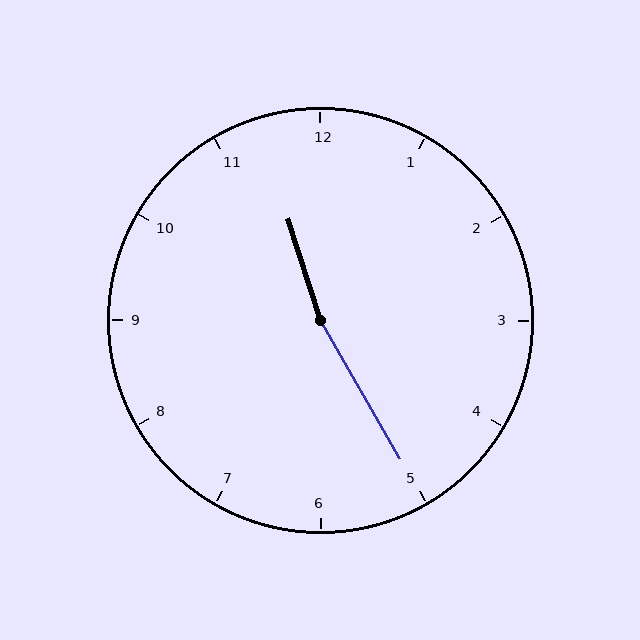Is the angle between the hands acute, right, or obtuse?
It is obtuse.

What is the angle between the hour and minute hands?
Approximately 168 degrees.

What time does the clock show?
11:25.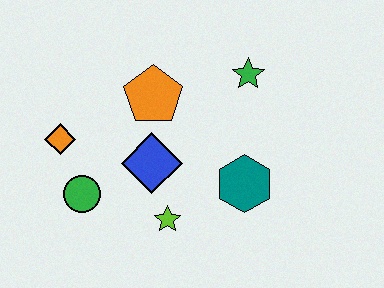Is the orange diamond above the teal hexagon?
Yes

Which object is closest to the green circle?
The orange diamond is closest to the green circle.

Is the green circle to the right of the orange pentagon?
No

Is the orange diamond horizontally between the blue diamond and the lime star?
No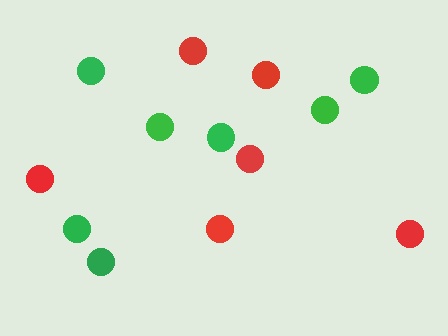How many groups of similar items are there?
There are 2 groups: one group of green circles (7) and one group of red circles (6).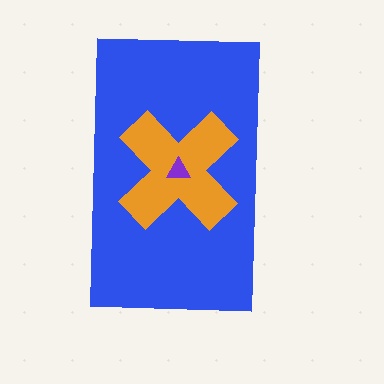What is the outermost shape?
The blue rectangle.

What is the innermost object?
The purple triangle.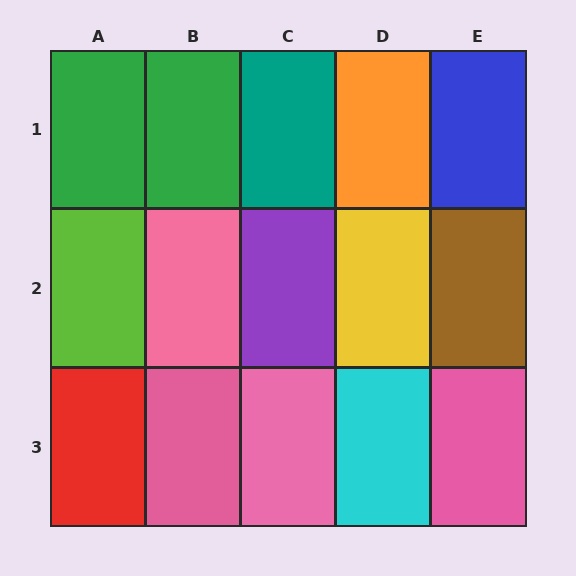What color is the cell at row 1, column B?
Green.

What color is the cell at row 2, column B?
Pink.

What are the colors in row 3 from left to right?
Red, pink, pink, cyan, pink.